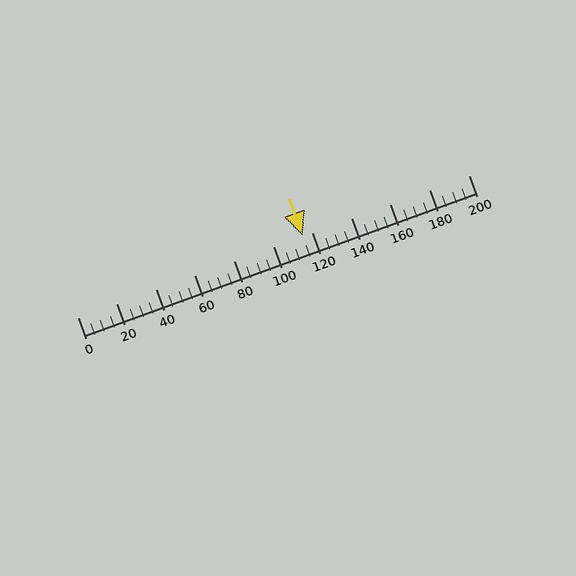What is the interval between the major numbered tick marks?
The major tick marks are spaced 20 units apart.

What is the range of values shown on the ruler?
The ruler shows values from 0 to 200.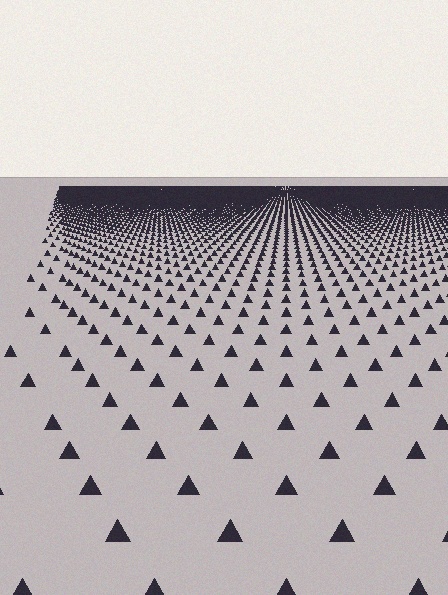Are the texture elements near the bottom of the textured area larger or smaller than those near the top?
Larger. Near the bottom, elements are closer to the viewer and appear at a bigger on-screen size.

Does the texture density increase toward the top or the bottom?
Density increases toward the top.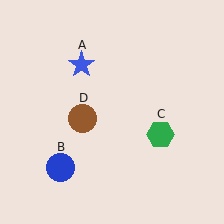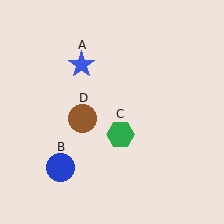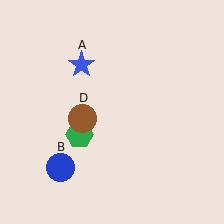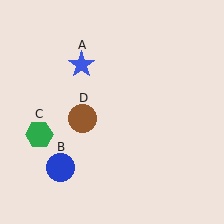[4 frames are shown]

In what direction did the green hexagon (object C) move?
The green hexagon (object C) moved left.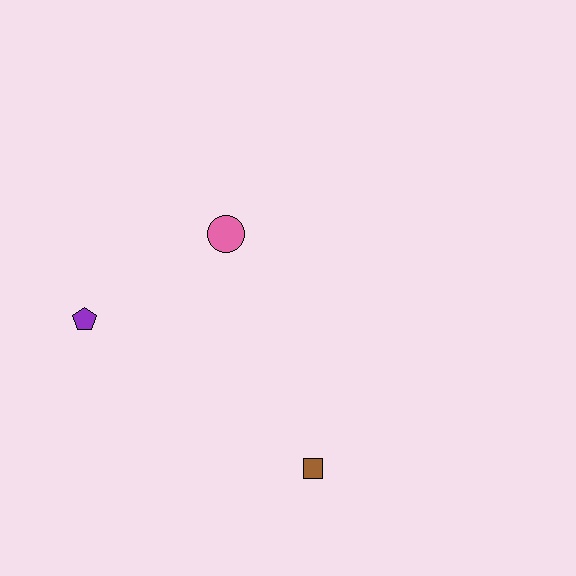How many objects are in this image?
There are 3 objects.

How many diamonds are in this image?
There are no diamonds.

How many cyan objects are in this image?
There are no cyan objects.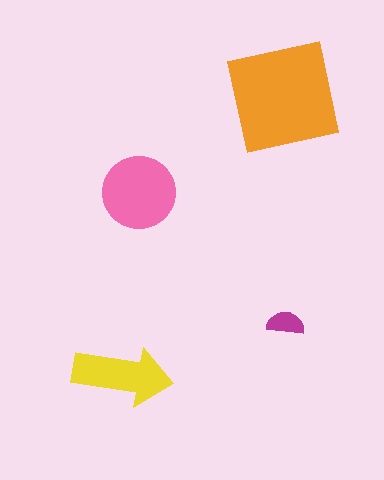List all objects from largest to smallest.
The orange square, the pink circle, the yellow arrow, the magenta semicircle.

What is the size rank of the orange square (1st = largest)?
1st.